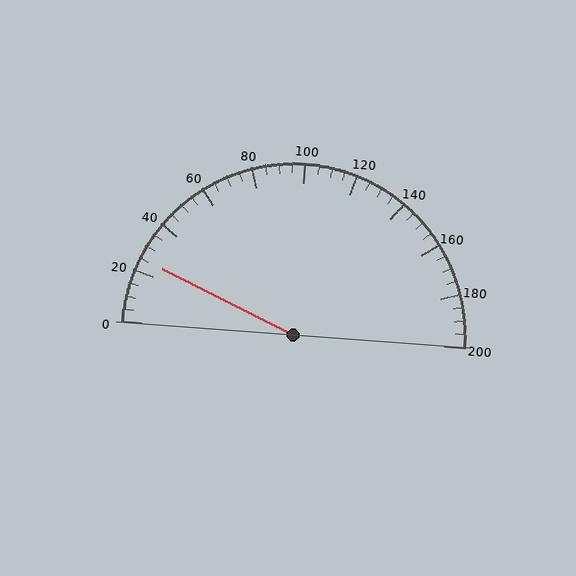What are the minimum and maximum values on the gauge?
The gauge ranges from 0 to 200.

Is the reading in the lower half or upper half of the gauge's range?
The reading is in the lower half of the range (0 to 200).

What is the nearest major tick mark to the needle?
The nearest major tick mark is 20.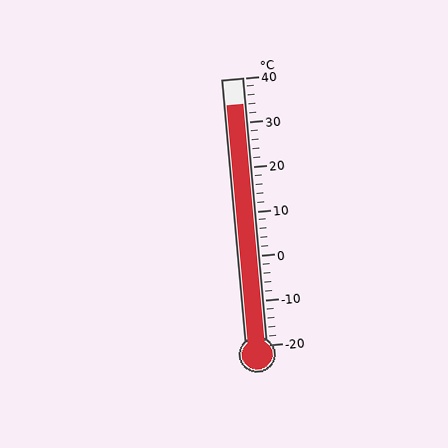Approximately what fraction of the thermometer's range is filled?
The thermometer is filled to approximately 90% of its range.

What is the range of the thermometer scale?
The thermometer scale ranges from -20°C to 40°C.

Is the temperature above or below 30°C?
The temperature is above 30°C.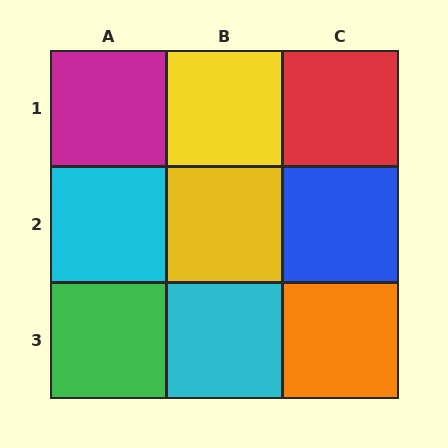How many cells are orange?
1 cell is orange.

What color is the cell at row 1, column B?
Yellow.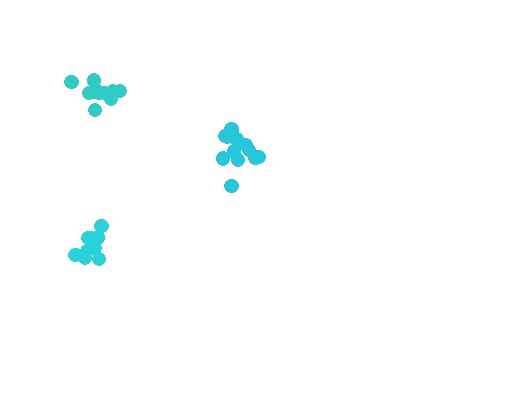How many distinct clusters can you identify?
There are 3 distinct clusters.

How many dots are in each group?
Group 1: 10 dots, Group 2: 10 dots, Group 3: 12 dots (32 total).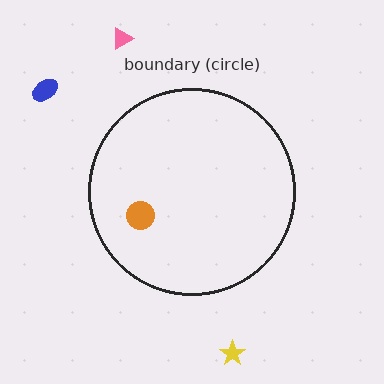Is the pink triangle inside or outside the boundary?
Outside.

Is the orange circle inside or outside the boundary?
Inside.